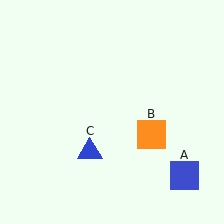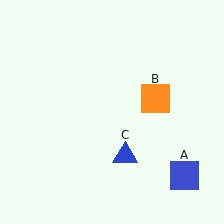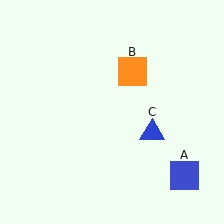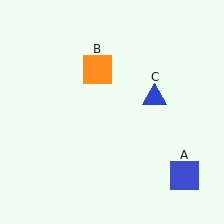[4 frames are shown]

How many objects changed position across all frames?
2 objects changed position: orange square (object B), blue triangle (object C).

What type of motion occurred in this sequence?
The orange square (object B), blue triangle (object C) rotated counterclockwise around the center of the scene.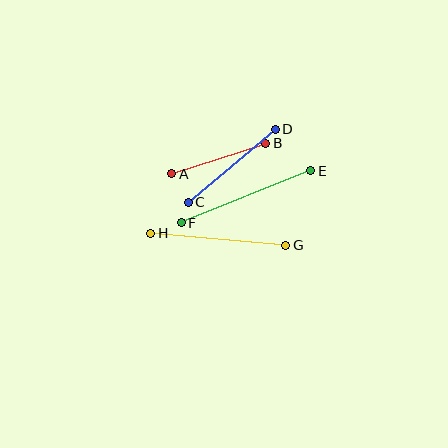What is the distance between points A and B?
The distance is approximately 99 pixels.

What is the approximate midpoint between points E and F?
The midpoint is at approximately (246, 197) pixels.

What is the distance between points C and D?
The distance is approximately 114 pixels.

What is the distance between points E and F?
The distance is approximately 139 pixels.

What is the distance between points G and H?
The distance is approximately 135 pixels.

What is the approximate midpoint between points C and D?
The midpoint is at approximately (232, 166) pixels.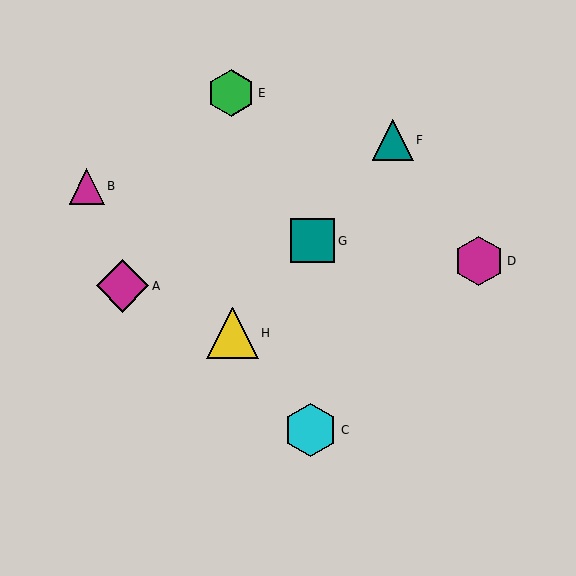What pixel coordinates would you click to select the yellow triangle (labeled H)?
Click at (233, 333) to select the yellow triangle H.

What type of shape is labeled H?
Shape H is a yellow triangle.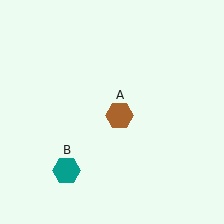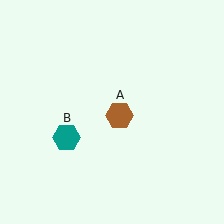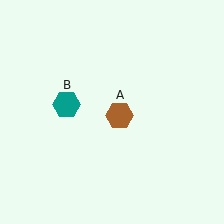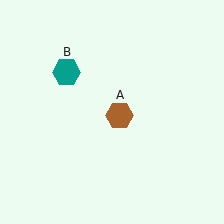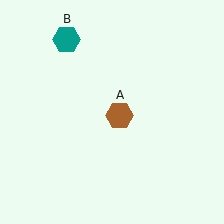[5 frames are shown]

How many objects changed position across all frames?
1 object changed position: teal hexagon (object B).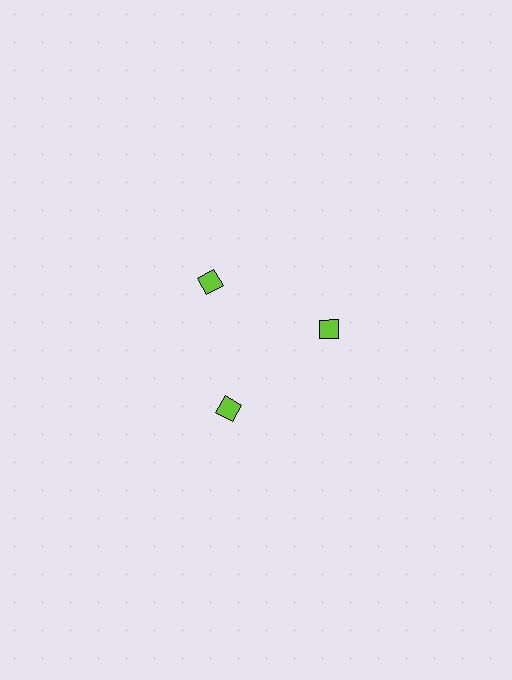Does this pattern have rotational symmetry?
Yes, this pattern has 3-fold rotational symmetry. It looks the same after rotating 120 degrees around the center.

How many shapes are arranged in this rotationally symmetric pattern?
There are 3 shapes, arranged in 3 groups of 1.